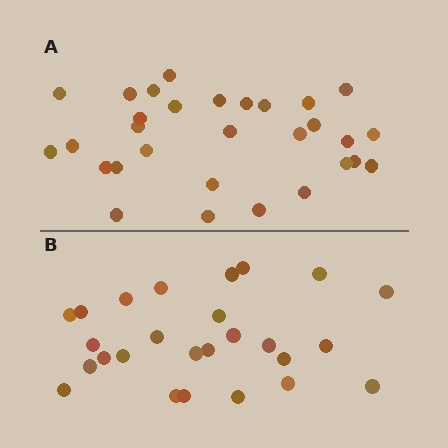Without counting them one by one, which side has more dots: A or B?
Region A (the top region) has more dots.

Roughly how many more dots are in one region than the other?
Region A has about 4 more dots than region B.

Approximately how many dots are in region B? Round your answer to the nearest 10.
About 30 dots. (The exact count is 26, which rounds to 30.)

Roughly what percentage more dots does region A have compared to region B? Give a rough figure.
About 15% more.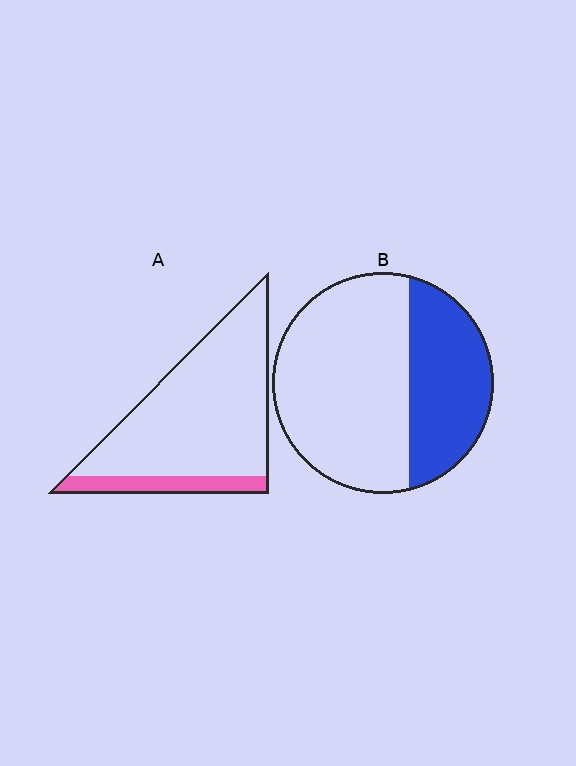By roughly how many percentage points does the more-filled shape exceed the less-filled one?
By roughly 20 percentage points (B over A).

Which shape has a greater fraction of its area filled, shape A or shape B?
Shape B.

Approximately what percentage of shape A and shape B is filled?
A is approximately 15% and B is approximately 35%.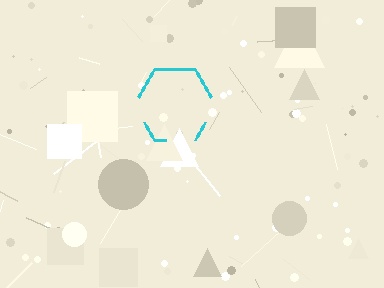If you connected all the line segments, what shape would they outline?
They would outline a hexagon.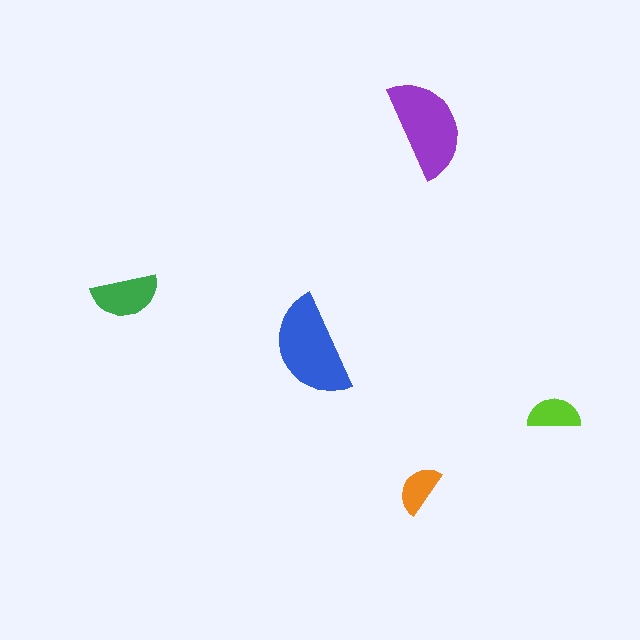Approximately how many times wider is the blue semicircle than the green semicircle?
About 1.5 times wider.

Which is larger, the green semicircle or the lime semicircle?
The green one.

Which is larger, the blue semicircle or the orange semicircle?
The blue one.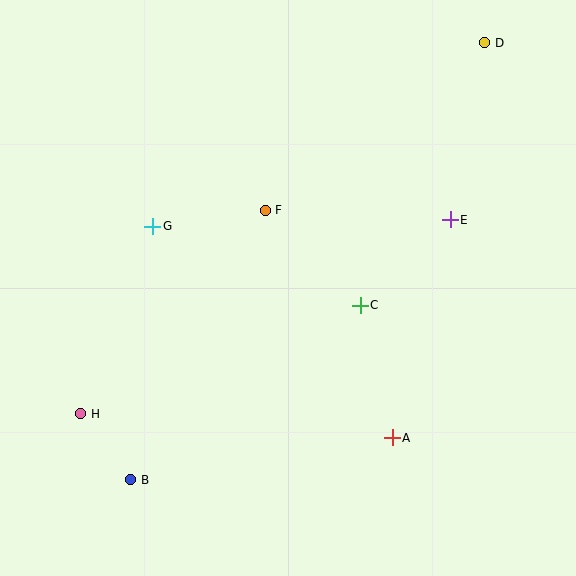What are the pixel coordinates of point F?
Point F is at (265, 210).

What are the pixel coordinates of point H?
Point H is at (81, 414).